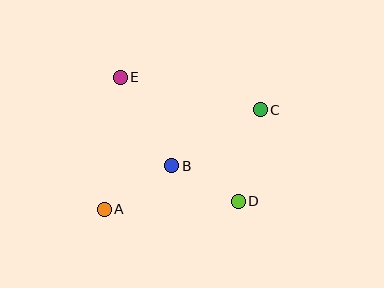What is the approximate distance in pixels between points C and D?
The distance between C and D is approximately 94 pixels.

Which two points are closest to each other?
Points B and D are closest to each other.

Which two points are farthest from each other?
Points A and C are farthest from each other.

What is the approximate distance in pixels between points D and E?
The distance between D and E is approximately 171 pixels.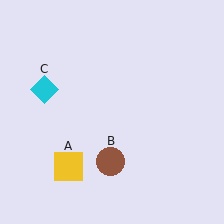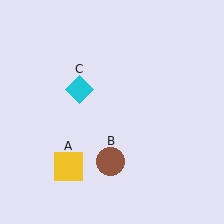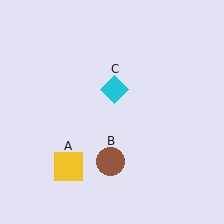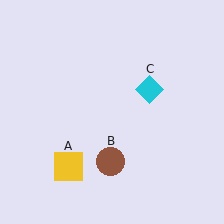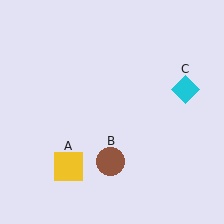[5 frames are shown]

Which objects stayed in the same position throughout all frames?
Yellow square (object A) and brown circle (object B) remained stationary.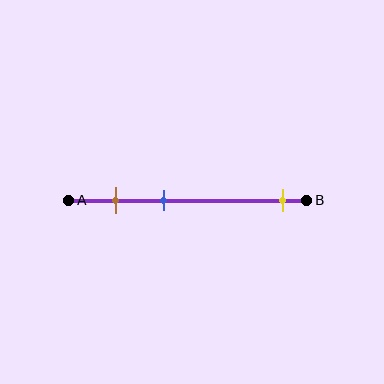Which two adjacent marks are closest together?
The brown and blue marks are the closest adjacent pair.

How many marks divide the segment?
There are 3 marks dividing the segment.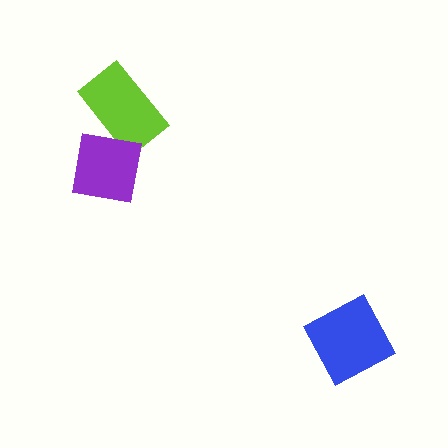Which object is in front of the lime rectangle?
The purple square is in front of the lime rectangle.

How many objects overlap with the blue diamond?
0 objects overlap with the blue diamond.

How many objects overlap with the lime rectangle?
1 object overlaps with the lime rectangle.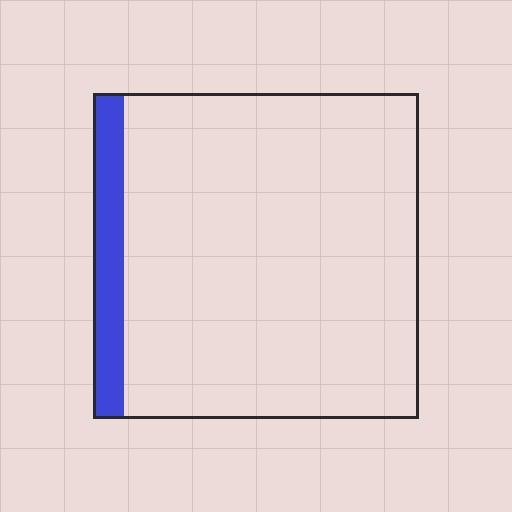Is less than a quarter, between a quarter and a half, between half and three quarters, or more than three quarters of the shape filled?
Less than a quarter.